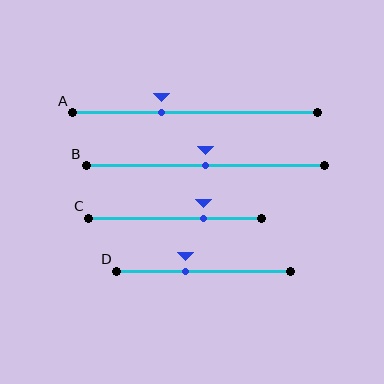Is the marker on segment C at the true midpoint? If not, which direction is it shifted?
No, the marker on segment C is shifted to the right by about 16% of the segment length.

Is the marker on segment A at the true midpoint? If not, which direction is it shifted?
No, the marker on segment A is shifted to the left by about 14% of the segment length.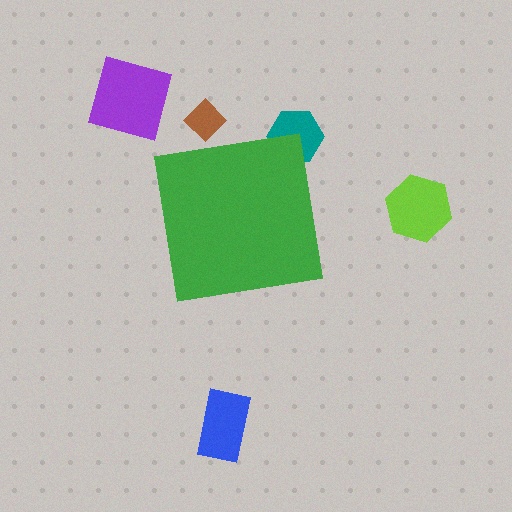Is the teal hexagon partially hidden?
Yes, the teal hexagon is partially hidden behind the green square.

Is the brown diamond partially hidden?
Yes, the brown diamond is partially hidden behind the green square.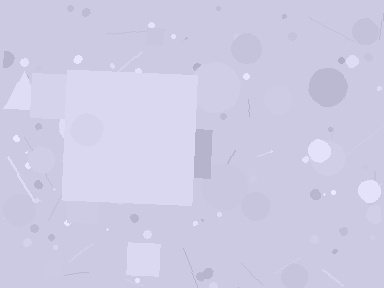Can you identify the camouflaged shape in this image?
The camouflaged shape is a square.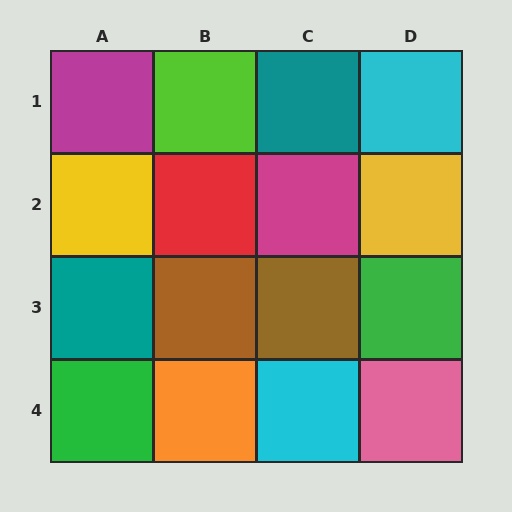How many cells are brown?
2 cells are brown.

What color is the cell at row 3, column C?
Brown.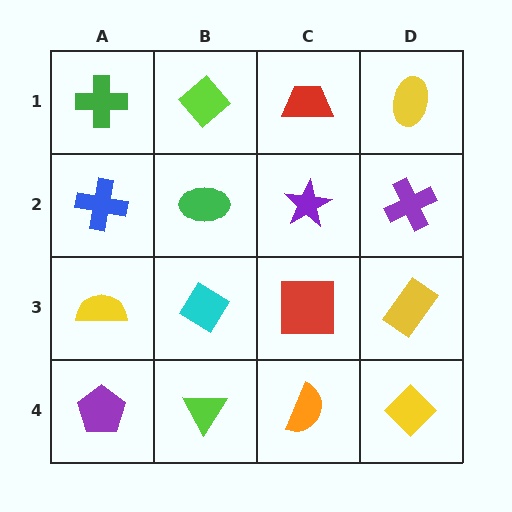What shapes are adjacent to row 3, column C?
A purple star (row 2, column C), an orange semicircle (row 4, column C), a cyan diamond (row 3, column B), a yellow rectangle (row 3, column D).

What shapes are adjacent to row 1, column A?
A blue cross (row 2, column A), a lime diamond (row 1, column B).